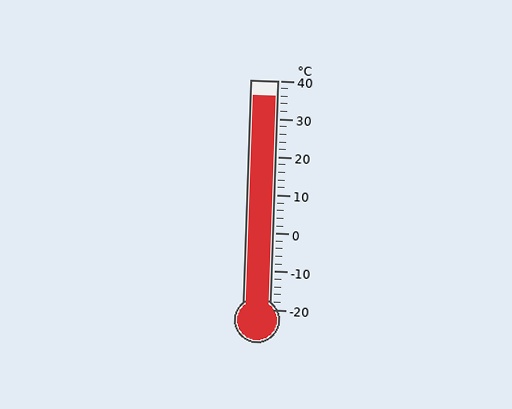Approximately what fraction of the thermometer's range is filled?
The thermometer is filled to approximately 95% of its range.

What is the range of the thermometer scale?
The thermometer scale ranges from -20°C to 40°C.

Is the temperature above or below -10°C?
The temperature is above -10°C.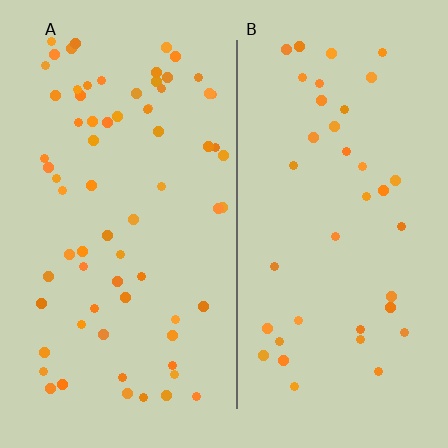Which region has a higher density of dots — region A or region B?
A (the left).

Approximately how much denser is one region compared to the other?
Approximately 1.8× — region A over region B.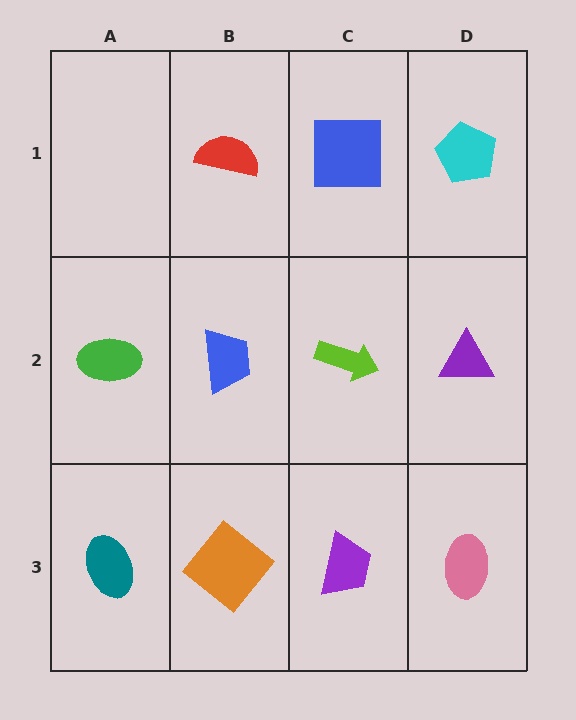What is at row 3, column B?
An orange diamond.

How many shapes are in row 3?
4 shapes.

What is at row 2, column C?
A lime arrow.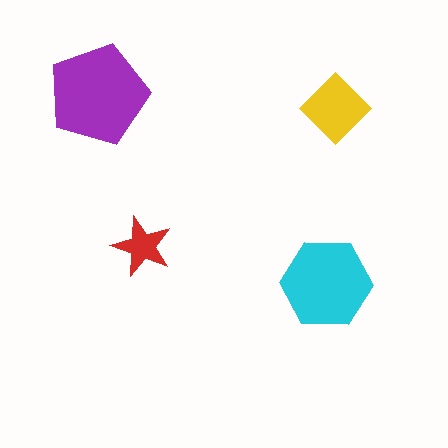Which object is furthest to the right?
The yellow diamond is rightmost.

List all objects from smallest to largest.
The red star, the yellow diamond, the cyan hexagon, the purple pentagon.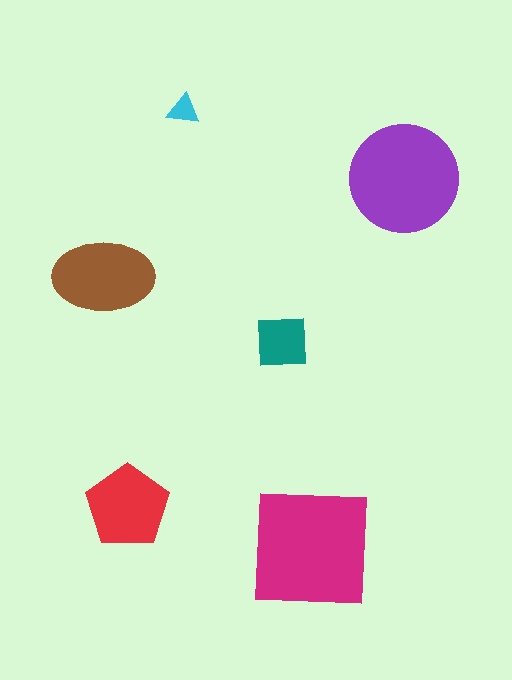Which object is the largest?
The magenta square.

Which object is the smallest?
The cyan triangle.